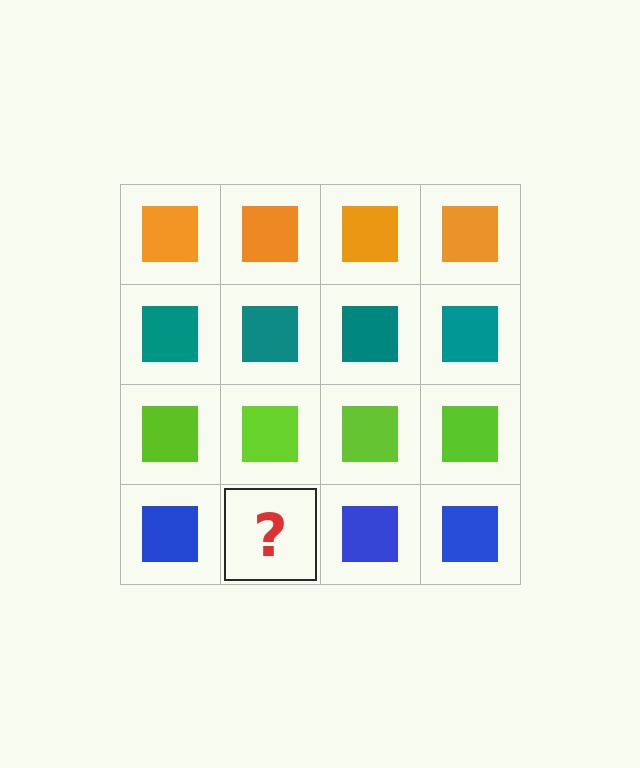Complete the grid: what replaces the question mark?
The question mark should be replaced with a blue square.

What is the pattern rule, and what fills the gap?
The rule is that each row has a consistent color. The gap should be filled with a blue square.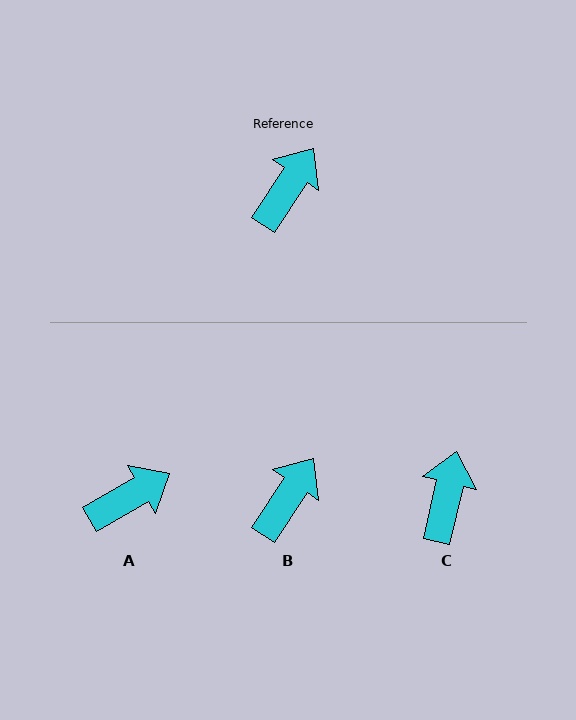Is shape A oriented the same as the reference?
No, it is off by about 27 degrees.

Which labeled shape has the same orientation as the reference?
B.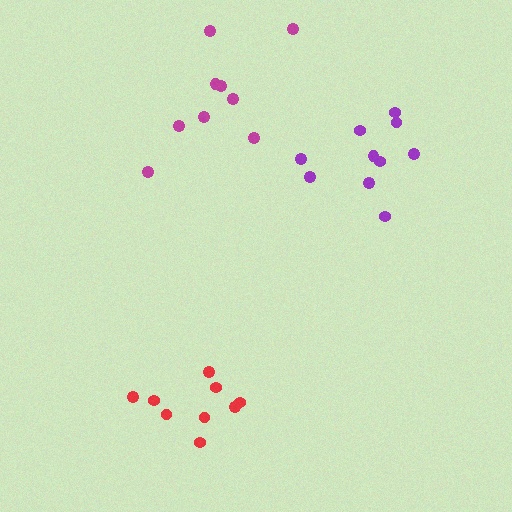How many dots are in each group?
Group 1: 9 dots, Group 2: 9 dots, Group 3: 10 dots (28 total).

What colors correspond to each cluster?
The clusters are colored: red, magenta, purple.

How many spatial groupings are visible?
There are 3 spatial groupings.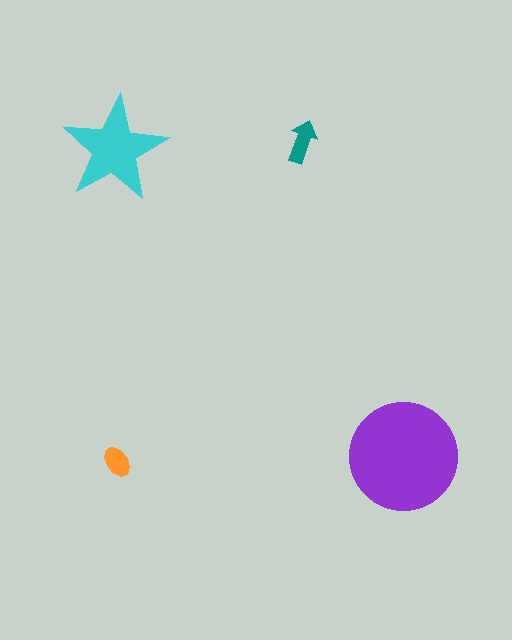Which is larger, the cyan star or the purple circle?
The purple circle.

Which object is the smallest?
The orange ellipse.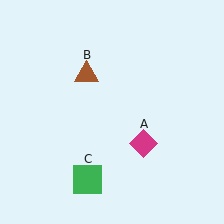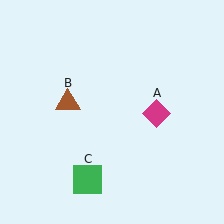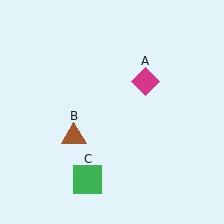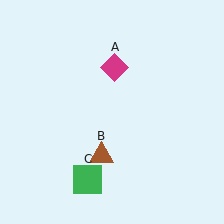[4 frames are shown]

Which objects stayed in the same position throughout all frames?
Green square (object C) remained stationary.